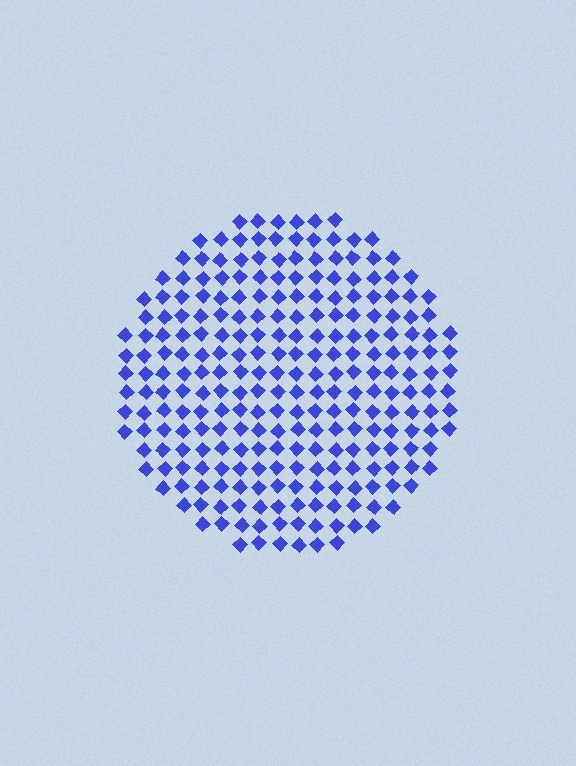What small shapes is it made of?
It is made of small diamonds.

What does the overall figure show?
The overall figure shows a circle.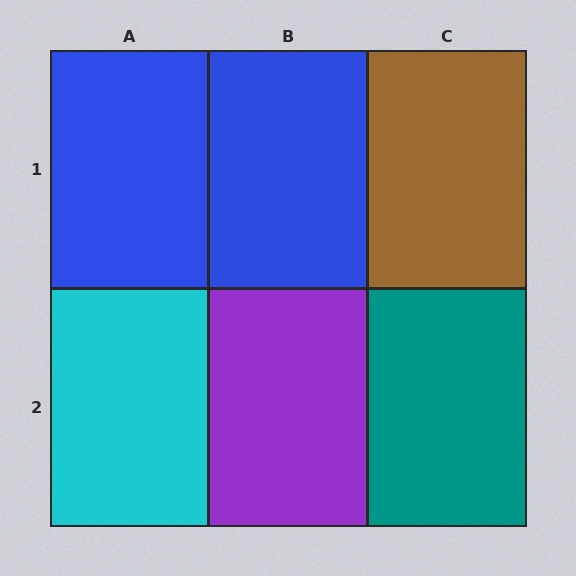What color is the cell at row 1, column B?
Blue.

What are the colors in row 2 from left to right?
Cyan, purple, teal.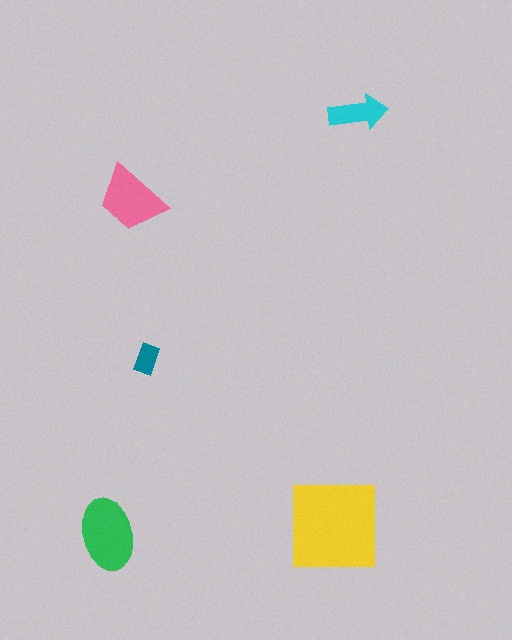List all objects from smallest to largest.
The teal rectangle, the cyan arrow, the pink trapezoid, the green ellipse, the yellow square.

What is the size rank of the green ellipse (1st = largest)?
2nd.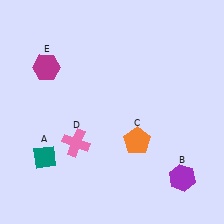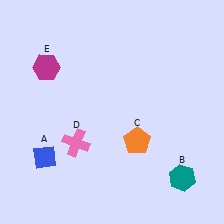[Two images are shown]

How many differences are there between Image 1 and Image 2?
There are 2 differences between the two images.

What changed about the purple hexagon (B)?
In Image 1, B is purple. In Image 2, it changed to teal.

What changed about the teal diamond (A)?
In Image 1, A is teal. In Image 2, it changed to blue.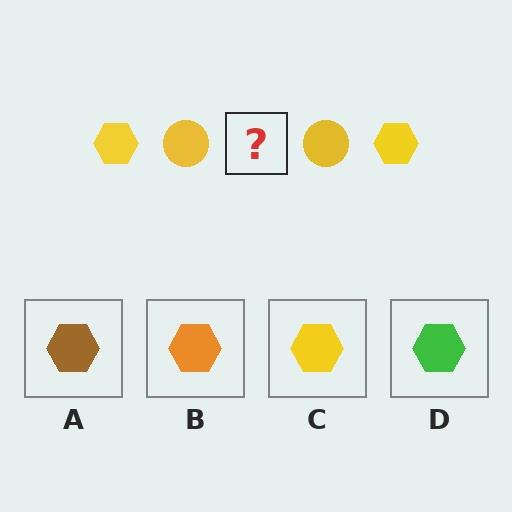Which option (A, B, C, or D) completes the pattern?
C.